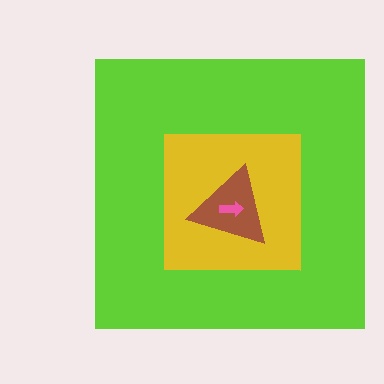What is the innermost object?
The pink arrow.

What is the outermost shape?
The lime square.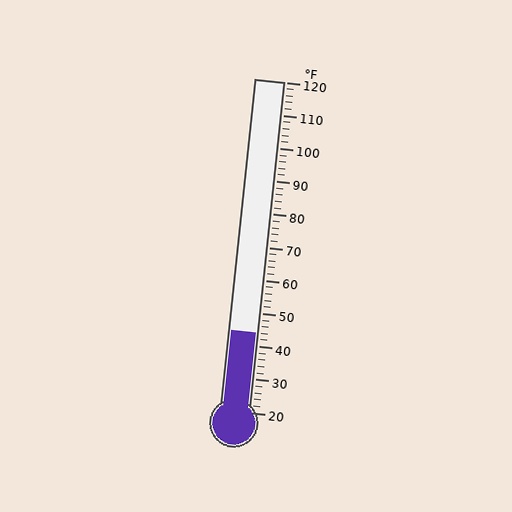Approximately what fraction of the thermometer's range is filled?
The thermometer is filled to approximately 25% of its range.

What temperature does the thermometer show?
The thermometer shows approximately 44°F.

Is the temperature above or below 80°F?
The temperature is below 80°F.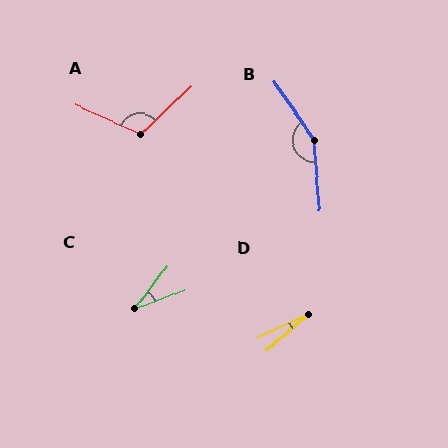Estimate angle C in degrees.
Approximately 32 degrees.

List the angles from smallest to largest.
D (16°), C (32°), A (112°), B (150°).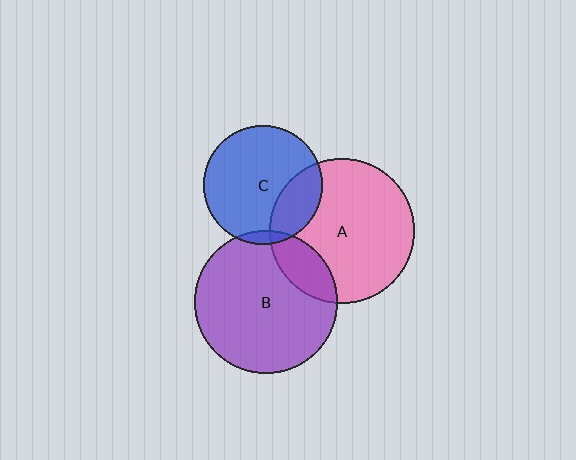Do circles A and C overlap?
Yes.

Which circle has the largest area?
Circle A (pink).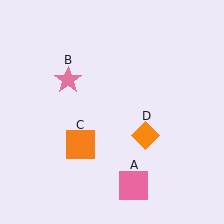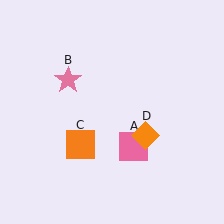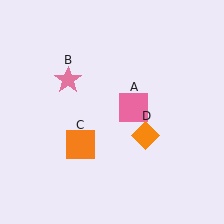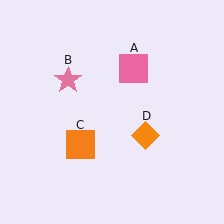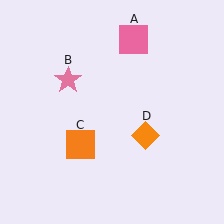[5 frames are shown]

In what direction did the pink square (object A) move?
The pink square (object A) moved up.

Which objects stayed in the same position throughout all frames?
Pink star (object B) and orange square (object C) and orange diamond (object D) remained stationary.